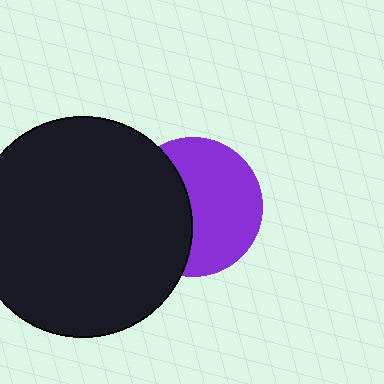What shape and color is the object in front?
The object in front is a black circle.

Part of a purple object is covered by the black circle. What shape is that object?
It is a circle.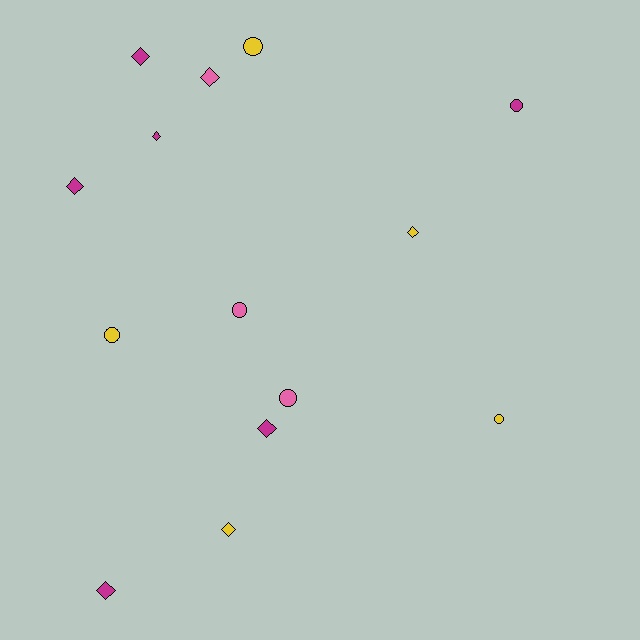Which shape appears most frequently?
Diamond, with 8 objects.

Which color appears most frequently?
Magenta, with 6 objects.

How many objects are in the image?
There are 14 objects.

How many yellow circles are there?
There are 3 yellow circles.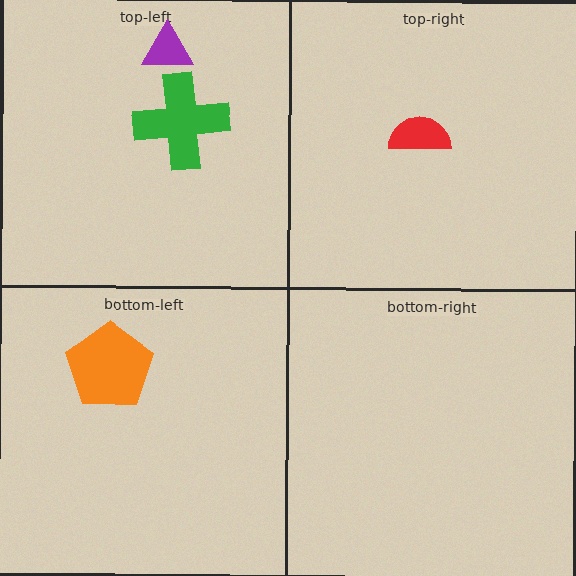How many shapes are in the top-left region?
2.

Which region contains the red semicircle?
The top-right region.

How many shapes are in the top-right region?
1.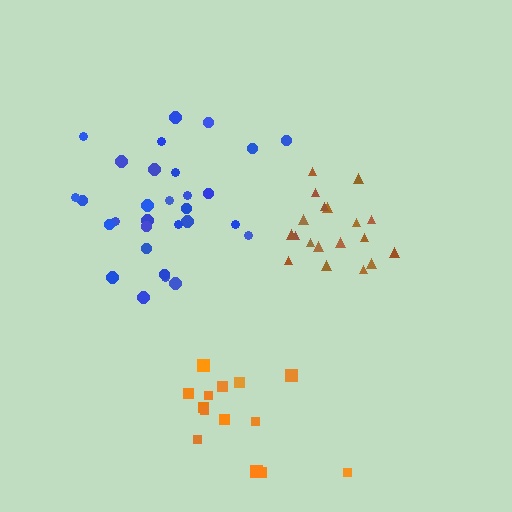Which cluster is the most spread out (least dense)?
Blue.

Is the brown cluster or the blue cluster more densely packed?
Brown.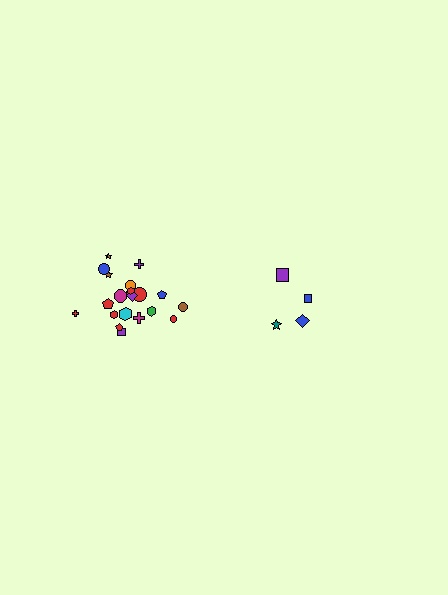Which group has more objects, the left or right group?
The left group.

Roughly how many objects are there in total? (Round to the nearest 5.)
Roughly 25 objects in total.